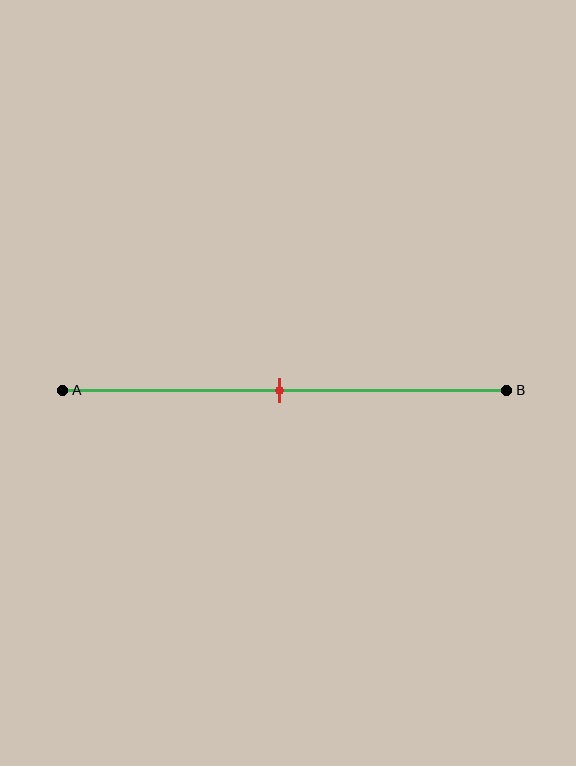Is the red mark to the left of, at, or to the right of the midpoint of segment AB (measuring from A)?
The red mark is approximately at the midpoint of segment AB.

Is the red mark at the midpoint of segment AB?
Yes, the mark is approximately at the midpoint.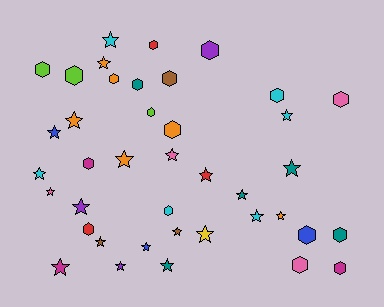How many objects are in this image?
There are 40 objects.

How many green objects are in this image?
There are no green objects.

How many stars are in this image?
There are 22 stars.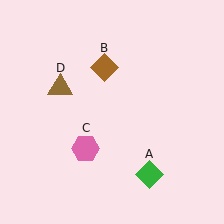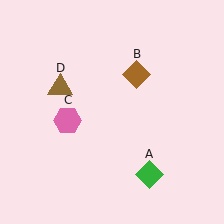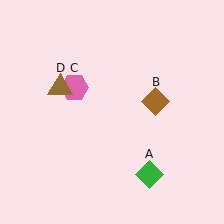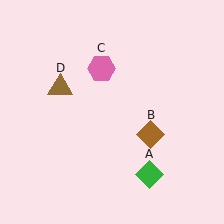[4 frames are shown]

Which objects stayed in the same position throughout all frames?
Green diamond (object A) and brown triangle (object D) remained stationary.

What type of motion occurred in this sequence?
The brown diamond (object B), pink hexagon (object C) rotated clockwise around the center of the scene.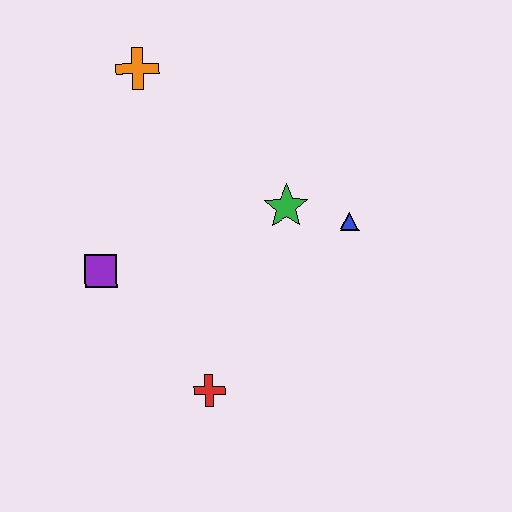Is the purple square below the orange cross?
Yes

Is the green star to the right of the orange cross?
Yes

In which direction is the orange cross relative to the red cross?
The orange cross is above the red cross.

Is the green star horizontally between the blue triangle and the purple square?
Yes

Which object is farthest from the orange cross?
The red cross is farthest from the orange cross.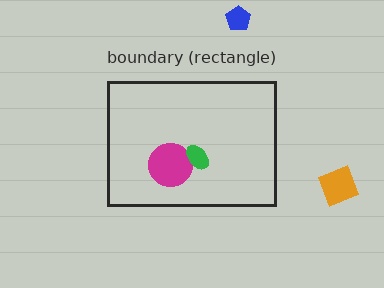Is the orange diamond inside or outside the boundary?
Outside.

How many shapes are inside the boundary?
2 inside, 2 outside.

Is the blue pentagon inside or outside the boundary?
Outside.